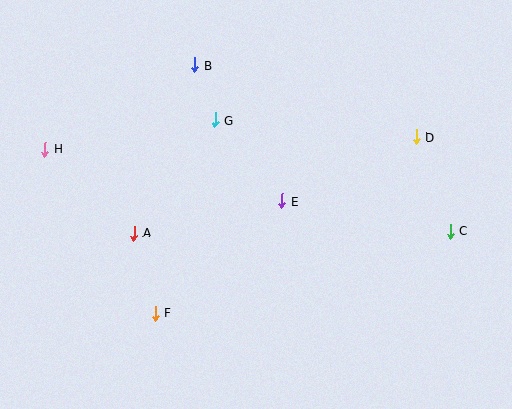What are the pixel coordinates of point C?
Point C is at (450, 231).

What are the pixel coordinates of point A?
Point A is at (134, 233).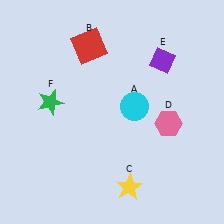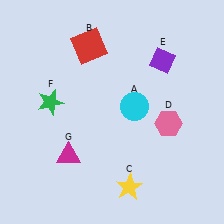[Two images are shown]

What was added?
A magenta triangle (G) was added in Image 2.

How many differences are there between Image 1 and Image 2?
There is 1 difference between the two images.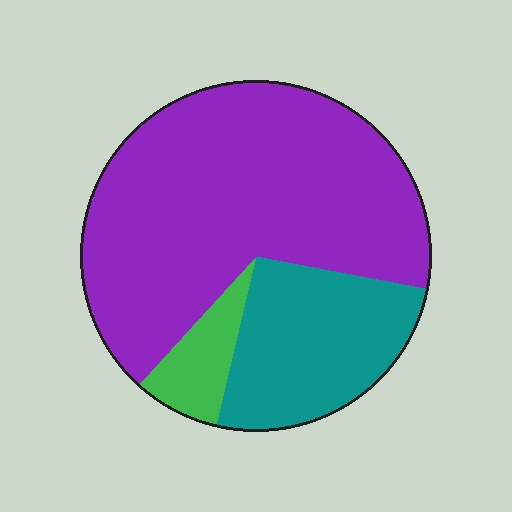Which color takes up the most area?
Purple, at roughly 65%.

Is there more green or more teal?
Teal.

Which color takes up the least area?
Green, at roughly 10%.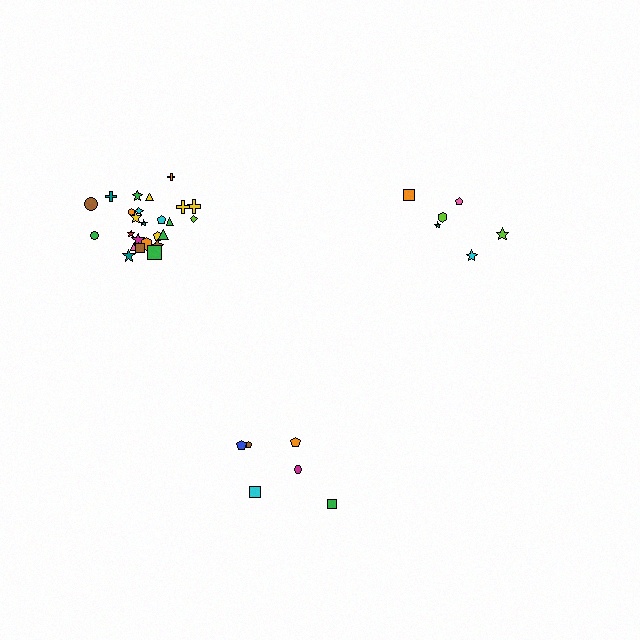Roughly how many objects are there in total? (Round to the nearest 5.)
Roughly 35 objects in total.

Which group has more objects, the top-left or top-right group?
The top-left group.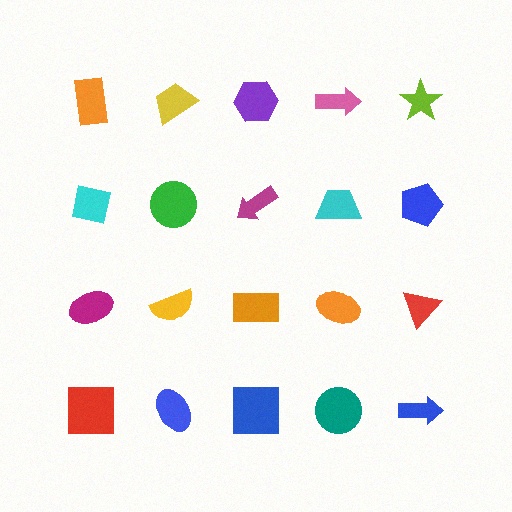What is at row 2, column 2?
A green circle.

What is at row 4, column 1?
A red square.